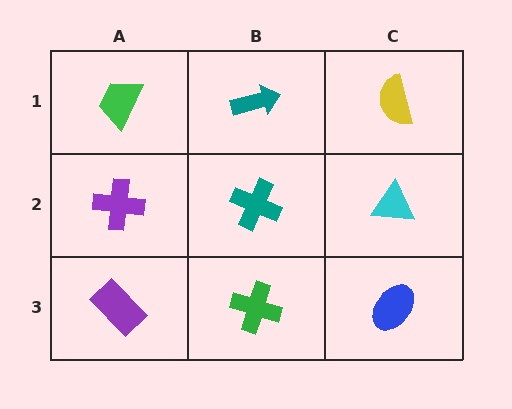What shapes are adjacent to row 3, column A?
A purple cross (row 2, column A), a green cross (row 3, column B).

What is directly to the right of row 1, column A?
A teal arrow.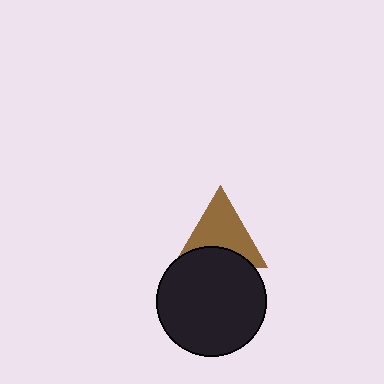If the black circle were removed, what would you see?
You would see the complete brown triangle.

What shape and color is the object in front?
The object in front is a black circle.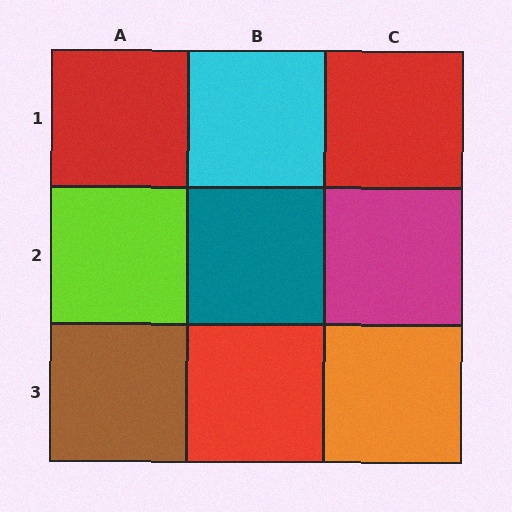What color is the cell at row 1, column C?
Red.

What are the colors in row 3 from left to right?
Brown, red, orange.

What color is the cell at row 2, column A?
Lime.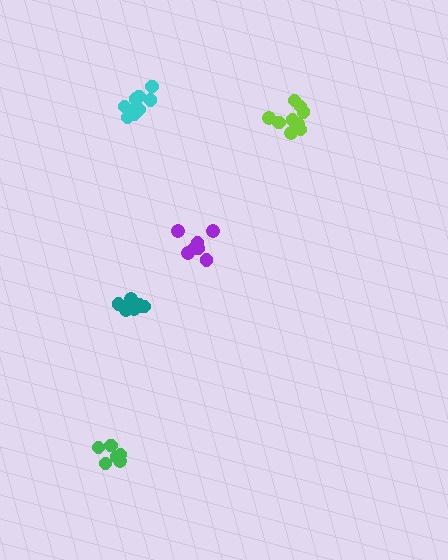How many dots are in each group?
Group 1: 7 dots, Group 2: 7 dots, Group 3: 7 dots, Group 4: 10 dots, Group 5: 9 dots (40 total).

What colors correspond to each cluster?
The clusters are colored: purple, teal, green, lime, cyan.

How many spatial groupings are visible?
There are 5 spatial groupings.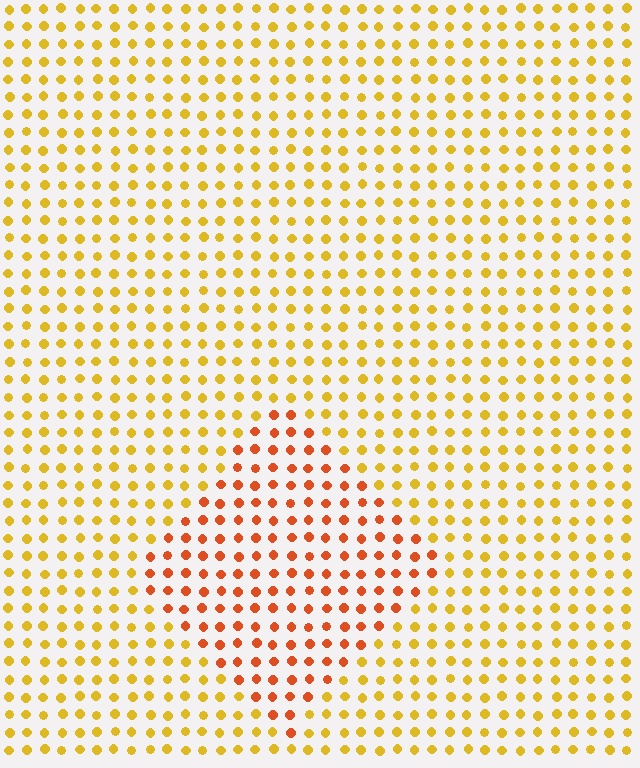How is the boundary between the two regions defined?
The boundary is defined purely by a slight shift in hue (about 34 degrees). Spacing, size, and orientation are identical on both sides.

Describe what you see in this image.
The image is filled with small yellow elements in a uniform arrangement. A diamond-shaped region is visible where the elements are tinted to a slightly different hue, forming a subtle color boundary.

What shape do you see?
I see a diamond.